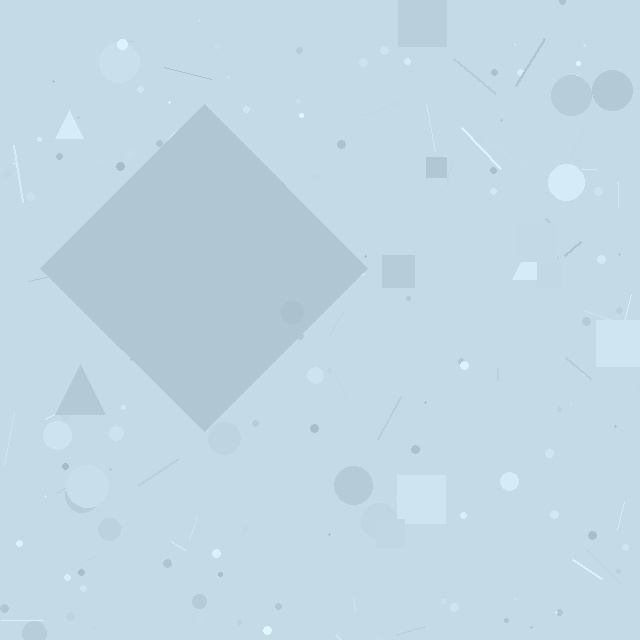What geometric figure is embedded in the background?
A diamond is embedded in the background.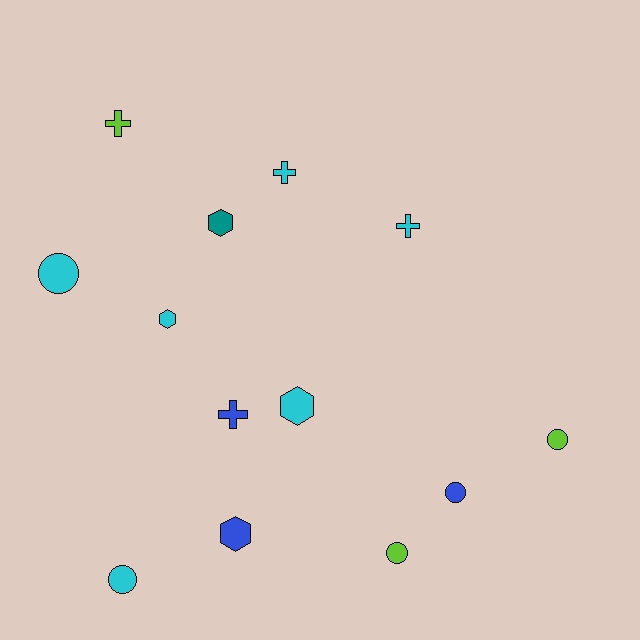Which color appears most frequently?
Cyan, with 6 objects.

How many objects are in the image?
There are 13 objects.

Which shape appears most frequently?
Circle, with 5 objects.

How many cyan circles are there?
There are 2 cyan circles.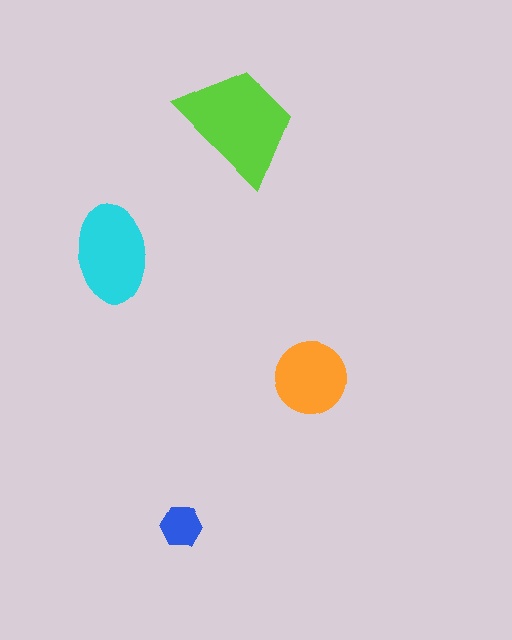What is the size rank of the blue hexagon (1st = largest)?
4th.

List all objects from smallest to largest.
The blue hexagon, the orange circle, the cyan ellipse, the lime trapezoid.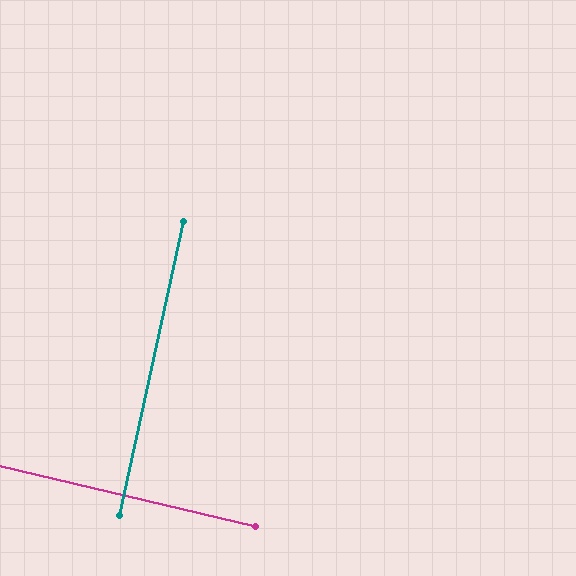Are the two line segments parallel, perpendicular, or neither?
Perpendicular — they meet at approximately 89°.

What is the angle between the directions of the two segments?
Approximately 89 degrees.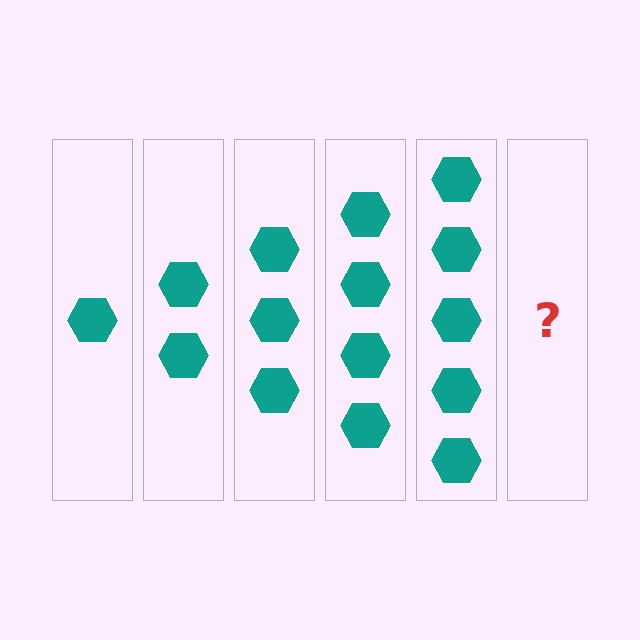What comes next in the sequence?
The next element should be 6 hexagons.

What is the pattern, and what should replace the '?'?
The pattern is that each step adds one more hexagon. The '?' should be 6 hexagons.